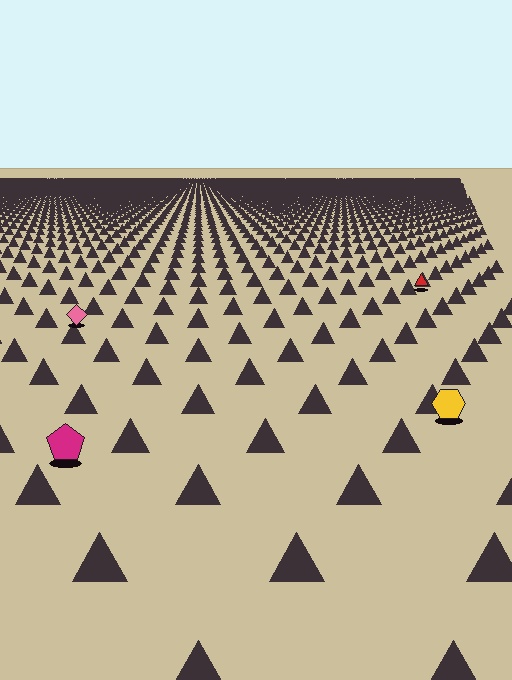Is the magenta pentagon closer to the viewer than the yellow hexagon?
Yes. The magenta pentagon is closer — you can tell from the texture gradient: the ground texture is coarser near it.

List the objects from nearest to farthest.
From nearest to farthest: the magenta pentagon, the yellow hexagon, the pink diamond, the red triangle.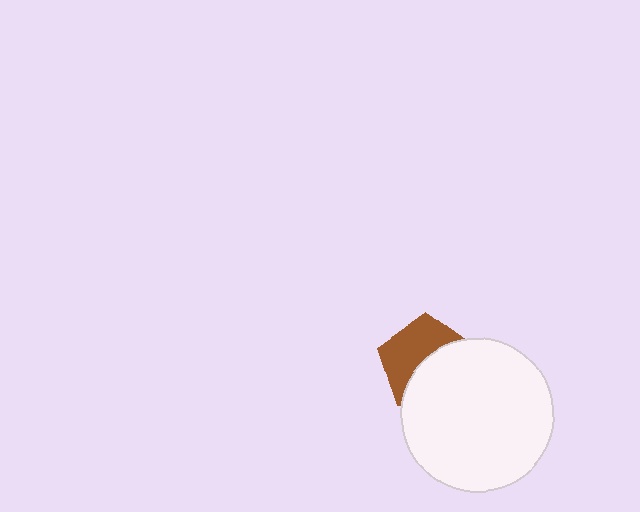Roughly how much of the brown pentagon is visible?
About half of it is visible (roughly 49%).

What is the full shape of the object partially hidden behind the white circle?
The partially hidden object is a brown pentagon.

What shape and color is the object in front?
The object in front is a white circle.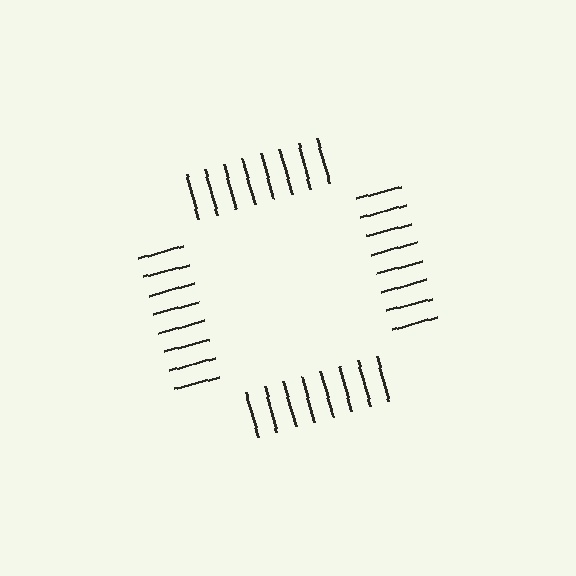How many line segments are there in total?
32 — 8 along each of the 4 edges.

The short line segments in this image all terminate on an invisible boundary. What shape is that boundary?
An illusory square — the line segments terminate on its edges but no continuous stroke is drawn.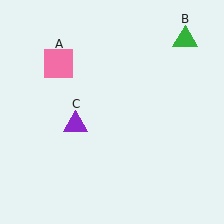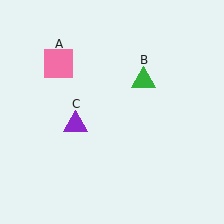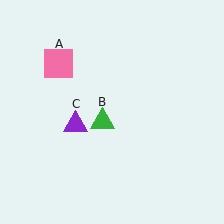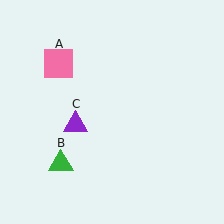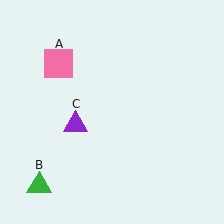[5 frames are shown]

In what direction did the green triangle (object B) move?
The green triangle (object B) moved down and to the left.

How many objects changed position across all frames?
1 object changed position: green triangle (object B).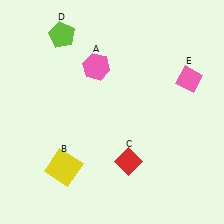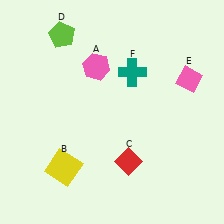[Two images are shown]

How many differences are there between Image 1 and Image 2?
There is 1 difference between the two images.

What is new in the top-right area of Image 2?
A teal cross (F) was added in the top-right area of Image 2.